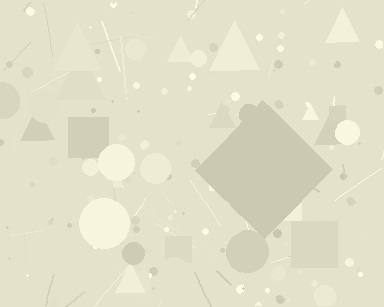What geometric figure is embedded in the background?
A diamond is embedded in the background.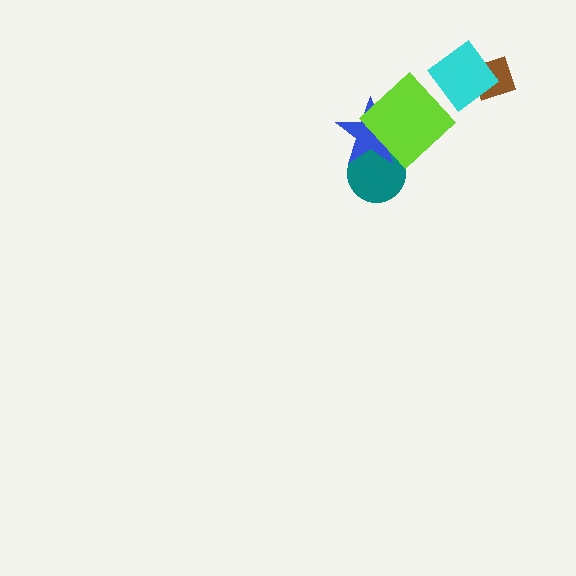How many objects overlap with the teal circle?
2 objects overlap with the teal circle.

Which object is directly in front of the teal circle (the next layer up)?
The blue star is directly in front of the teal circle.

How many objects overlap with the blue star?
2 objects overlap with the blue star.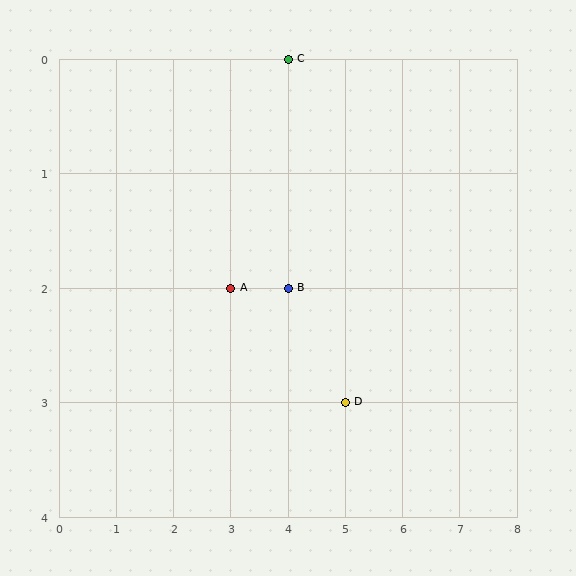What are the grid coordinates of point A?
Point A is at grid coordinates (3, 2).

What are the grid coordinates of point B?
Point B is at grid coordinates (4, 2).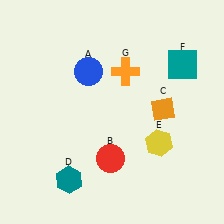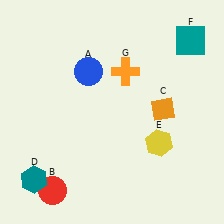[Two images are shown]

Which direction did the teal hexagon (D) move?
The teal hexagon (D) moved left.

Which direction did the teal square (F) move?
The teal square (F) moved up.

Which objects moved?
The objects that moved are: the red circle (B), the teal hexagon (D), the teal square (F).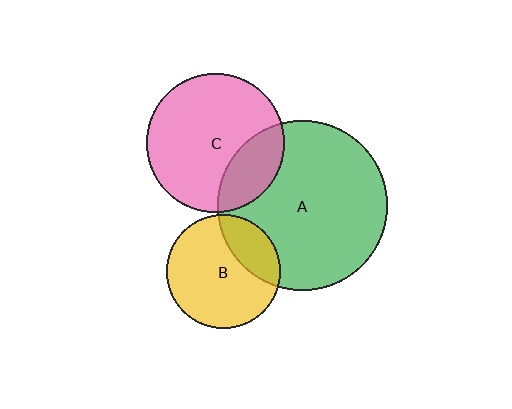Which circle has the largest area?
Circle A (green).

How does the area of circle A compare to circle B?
Approximately 2.2 times.